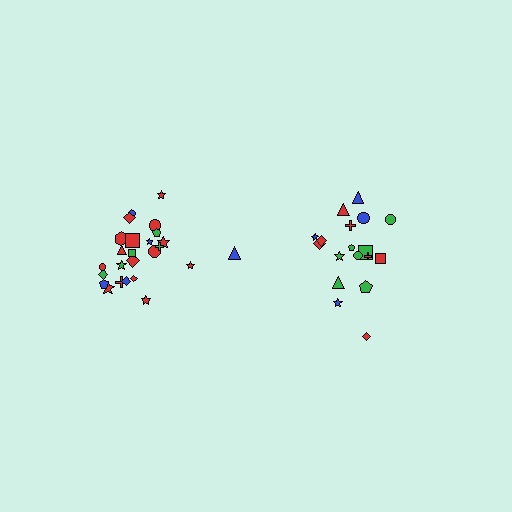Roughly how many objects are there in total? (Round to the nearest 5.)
Roughly 45 objects in total.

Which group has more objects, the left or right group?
The left group.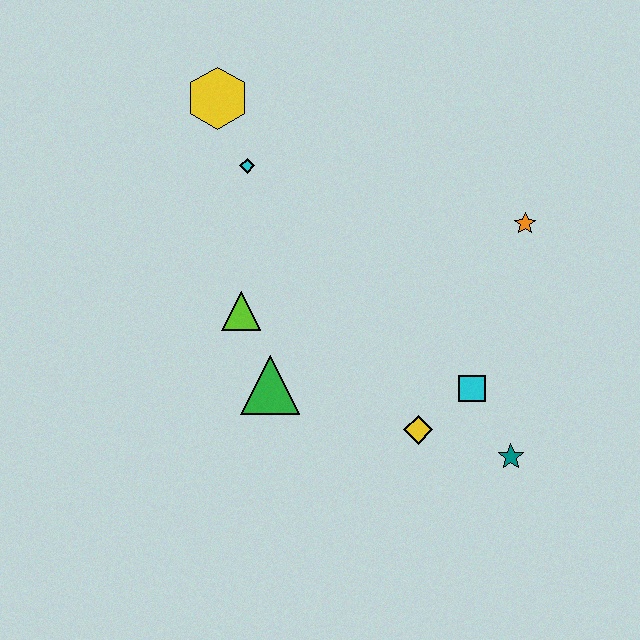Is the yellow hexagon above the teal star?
Yes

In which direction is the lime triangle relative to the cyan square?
The lime triangle is to the left of the cyan square.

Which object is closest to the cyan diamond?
The yellow hexagon is closest to the cyan diamond.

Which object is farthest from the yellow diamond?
The yellow hexagon is farthest from the yellow diamond.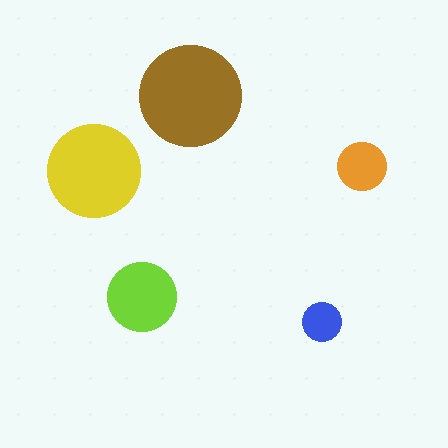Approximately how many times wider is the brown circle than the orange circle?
About 2 times wider.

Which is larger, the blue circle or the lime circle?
The lime one.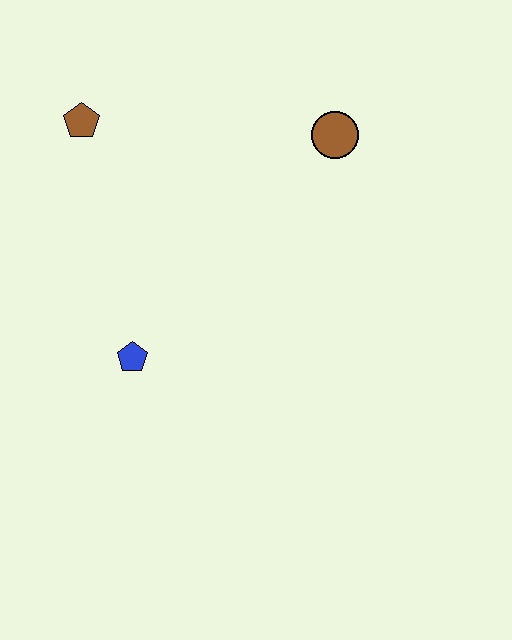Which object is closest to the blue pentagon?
The brown pentagon is closest to the blue pentagon.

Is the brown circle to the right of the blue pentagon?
Yes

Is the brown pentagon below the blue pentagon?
No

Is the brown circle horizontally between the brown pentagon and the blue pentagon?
No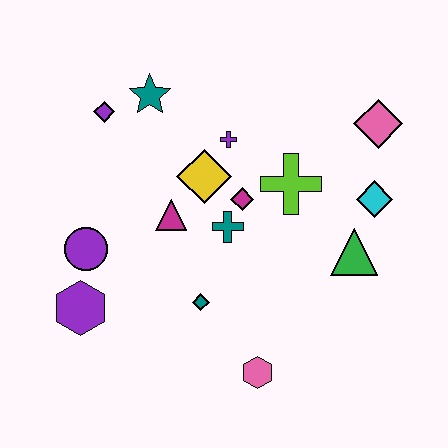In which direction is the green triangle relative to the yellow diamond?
The green triangle is to the right of the yellow diamond.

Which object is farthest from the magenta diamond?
The purple hexagon is farthest from the magenta diamond.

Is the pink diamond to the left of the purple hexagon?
No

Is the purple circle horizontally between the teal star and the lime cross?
No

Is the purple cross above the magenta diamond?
Yes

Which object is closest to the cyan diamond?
The green triangle is closest to the cyan diamond.